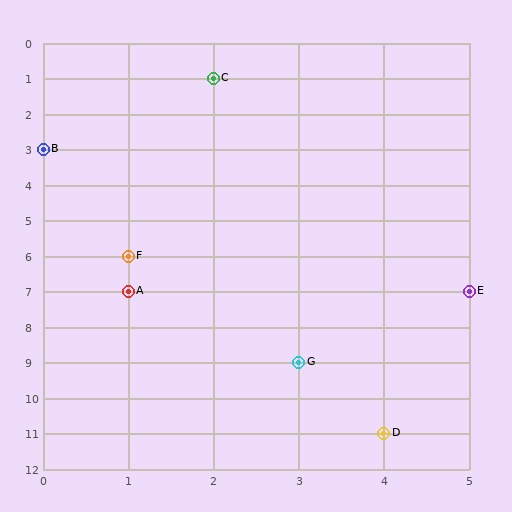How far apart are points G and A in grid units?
Points G and A are 2 columns and 2 rows apart (about 2.8 grid units diagonally).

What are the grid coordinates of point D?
Point D is at grid coordinates (4, 11).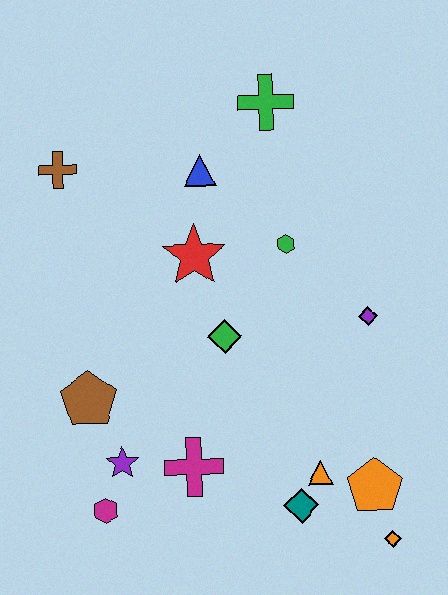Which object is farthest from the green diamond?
The orange diamond is farthest from the green diamond.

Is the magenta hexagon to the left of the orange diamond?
Yes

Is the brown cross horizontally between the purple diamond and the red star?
No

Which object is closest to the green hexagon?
The red star is closest to the green hexagon.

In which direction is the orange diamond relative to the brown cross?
The orange diamond is below the brown cross.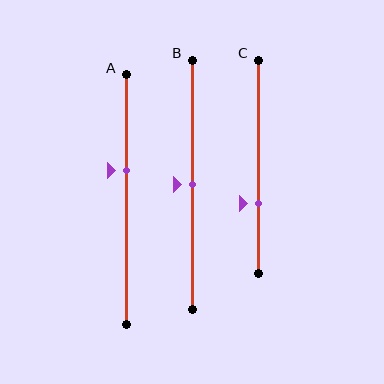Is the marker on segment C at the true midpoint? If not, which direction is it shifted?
No, the marker on segment C is shifted downward by about 17% of the segment length.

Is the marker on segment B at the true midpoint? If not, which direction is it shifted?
Yes, the marker on segment B is at the true midpoint.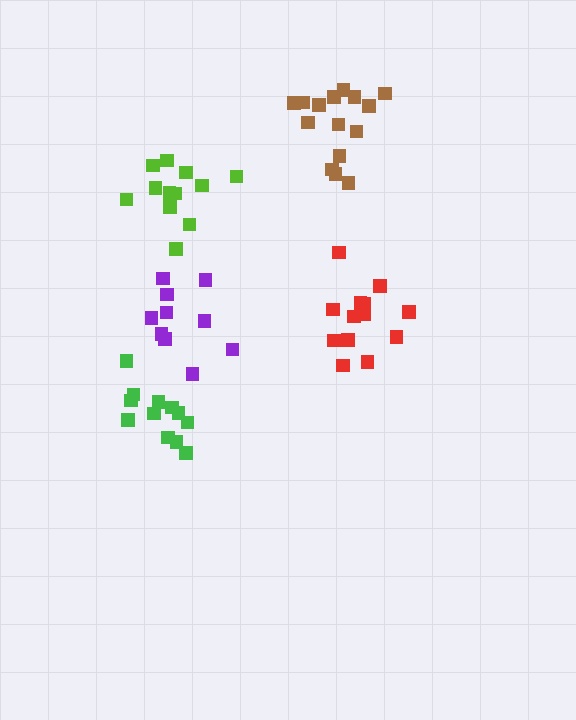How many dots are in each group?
Group 1: 10 dots, Group 2: 13 dots, Group 3: 15 dots, Group 4: 12 dots, Group 5: 12 dots (62 total).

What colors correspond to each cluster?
The clusters are colored: purple, red, brown, lime, green.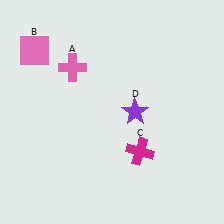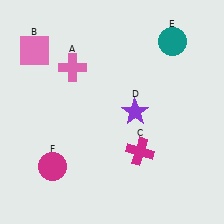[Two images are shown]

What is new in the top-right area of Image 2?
A teal circle (E) was added in the top-right area of Image 2.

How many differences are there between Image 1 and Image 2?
There are 2 differences between the two images.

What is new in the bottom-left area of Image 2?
A magenta circle (F) was added in the bottom-left area of Image 2.